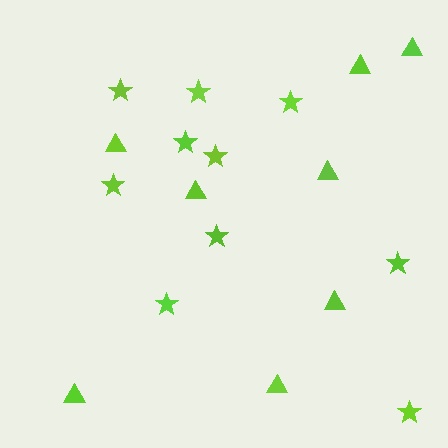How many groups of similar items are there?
There are 2 groups: one group of triangles (8) and one group of stars (10).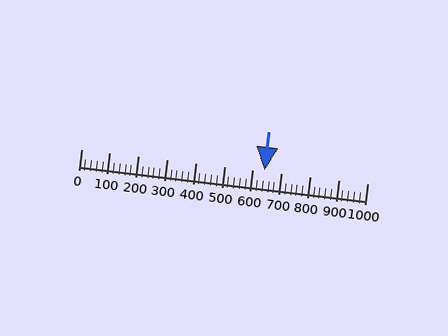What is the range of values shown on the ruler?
The ruler shows values from 0 to 1000.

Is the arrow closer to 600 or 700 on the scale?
The arrow is closer to 600.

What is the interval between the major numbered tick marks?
The major tick marks are spaced 100 units apart.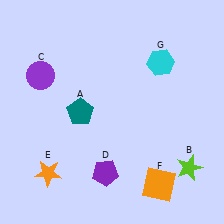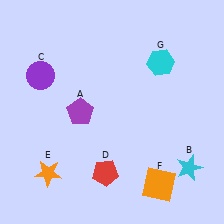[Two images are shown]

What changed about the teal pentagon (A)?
In Image 1, A is teal. In Image 2, it changed to purple.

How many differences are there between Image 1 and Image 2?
There are 3 differences between the two images.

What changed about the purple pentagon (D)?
In Image 1, D is purple. In Image 2, it changed to red.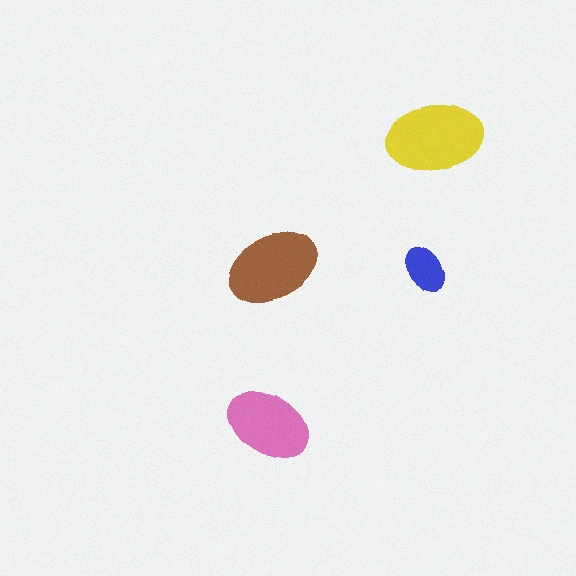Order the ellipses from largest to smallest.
the yellow one, the brown one, the pink one, the blue one.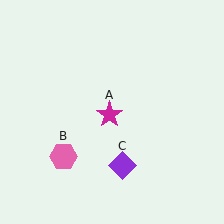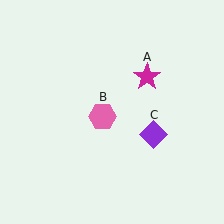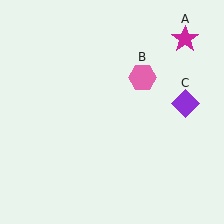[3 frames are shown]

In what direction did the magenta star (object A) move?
The magenta star (object A) moved up and to the right.